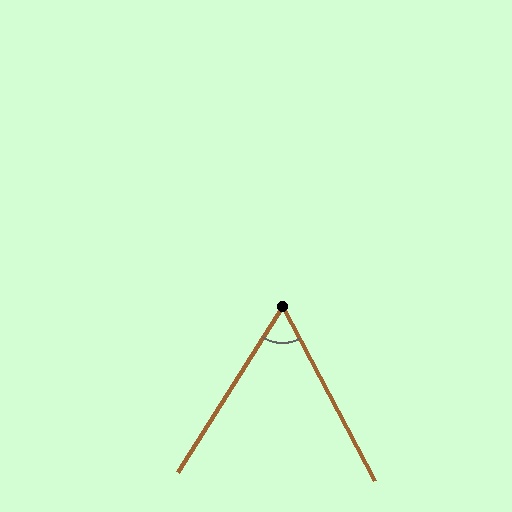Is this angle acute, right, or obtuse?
It is acute.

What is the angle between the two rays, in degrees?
Approximately 60 degrees.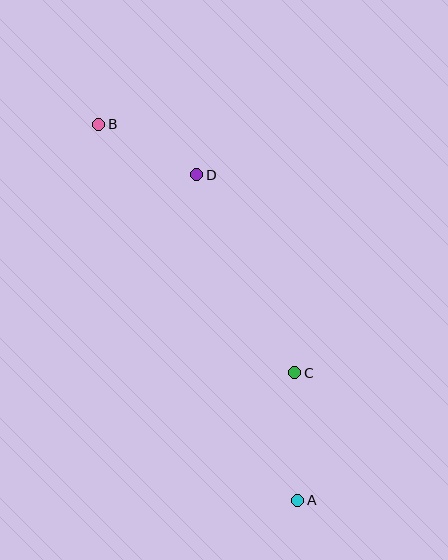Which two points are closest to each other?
Points B and D are closest to each other.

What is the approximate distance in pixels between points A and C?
The distance between A and C is approximately 127 pixels.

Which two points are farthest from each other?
Points A and B are farthest from each other.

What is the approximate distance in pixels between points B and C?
The distance between B and C is approximately 317 pixels.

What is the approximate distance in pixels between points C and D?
The distance between C and D is approximately 221 pixels.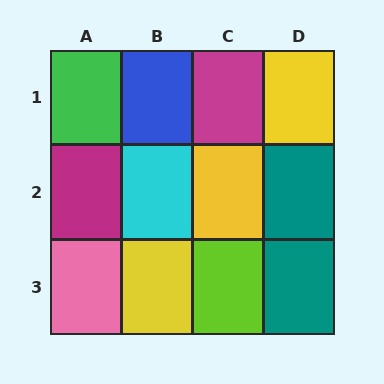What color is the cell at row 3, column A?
Pink.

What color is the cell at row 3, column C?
Lime.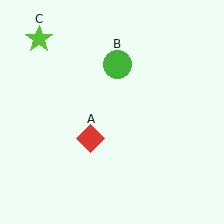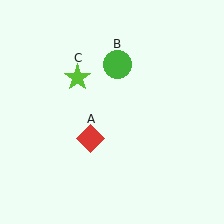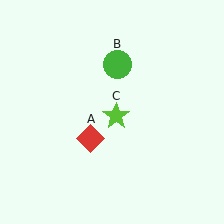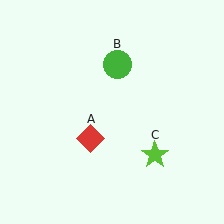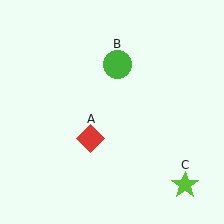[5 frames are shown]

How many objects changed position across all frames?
1 object changed position: lime star (object C).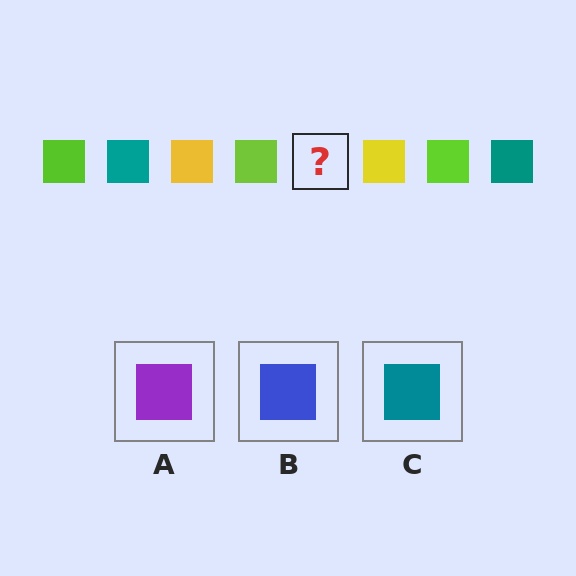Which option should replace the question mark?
Option C.